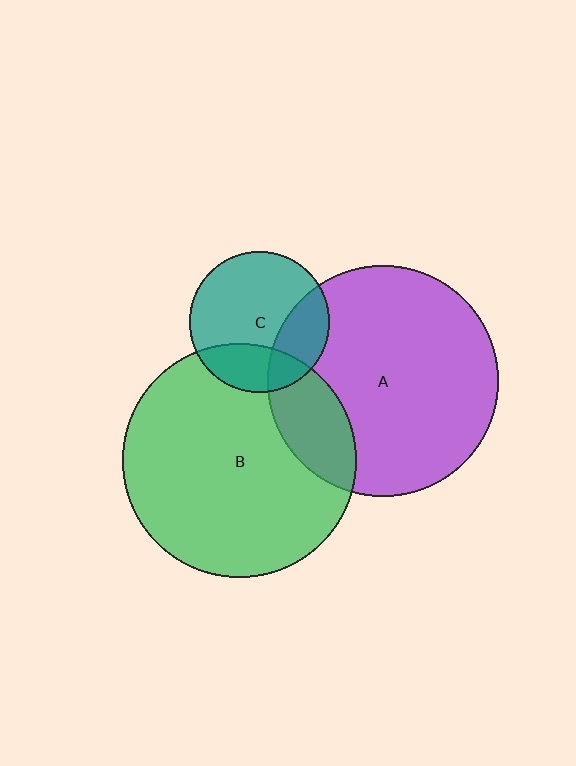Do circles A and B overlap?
Yes.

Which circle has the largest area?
Circle B (green).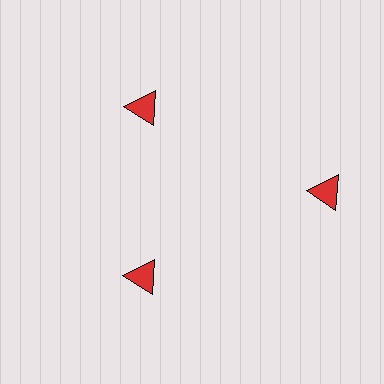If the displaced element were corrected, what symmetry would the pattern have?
It would have 3-fold rotational symmetry — the pattern would map onto itself every 120 degrees.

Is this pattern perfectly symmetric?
No. The 3 red triangles are arranged in a ring, but one element near the 3 o'clock position is pushed outward from the center, breaking the 3-fold rotational symmetry.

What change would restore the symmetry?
The symmetry would be restored by moving it inward, back onto the ring so that all 3 triangles sit at equal angles and equal distance from the center.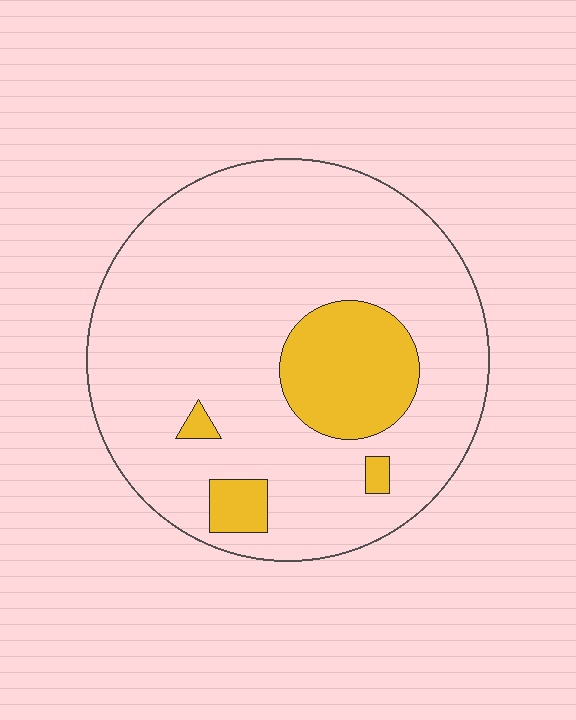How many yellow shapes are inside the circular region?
4.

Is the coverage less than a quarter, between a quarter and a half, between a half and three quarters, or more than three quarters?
Less than a quarter.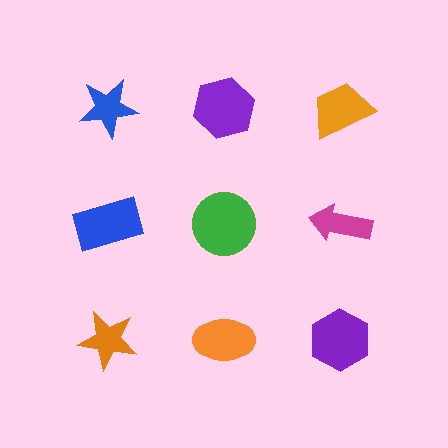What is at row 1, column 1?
A blue star.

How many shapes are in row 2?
3 shapes.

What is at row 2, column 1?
A blue rectangle.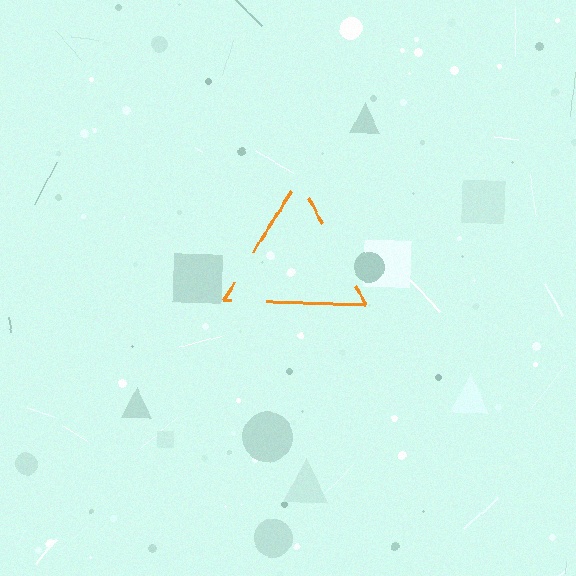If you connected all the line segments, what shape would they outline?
They would outline a triangle.